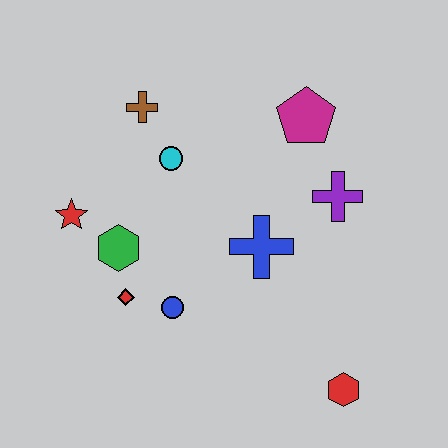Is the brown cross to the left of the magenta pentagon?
Yes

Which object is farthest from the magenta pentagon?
The red hexagon is farthest from the magenta pentagon.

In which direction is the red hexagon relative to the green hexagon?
The red hexagon is to the right of the green hexagon.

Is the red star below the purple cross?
Yes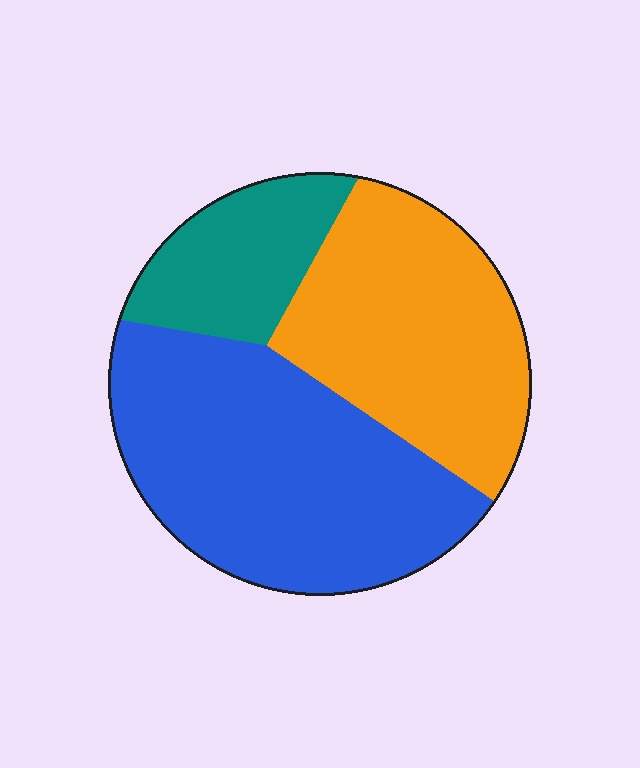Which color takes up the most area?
Blue, at roughly 45%.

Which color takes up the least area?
Teal, at roughly 15%.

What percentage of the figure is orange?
Orange takes up between a quarter and a half of the figure.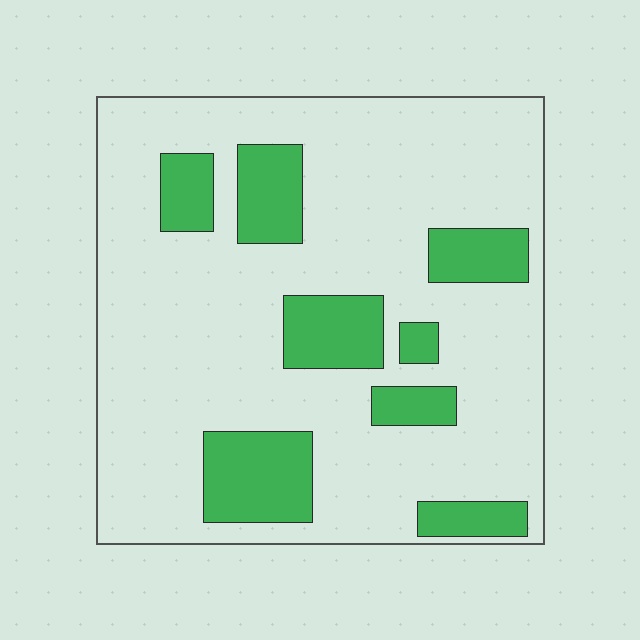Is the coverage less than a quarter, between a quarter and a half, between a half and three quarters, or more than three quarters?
Less than a quarter.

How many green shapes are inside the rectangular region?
8.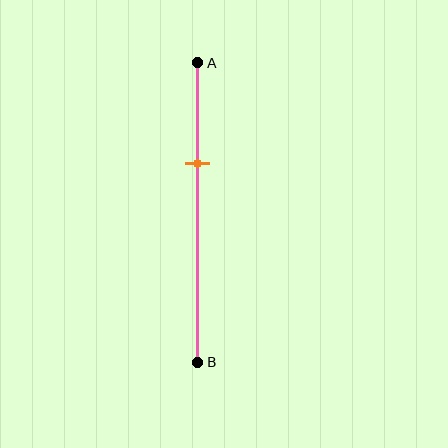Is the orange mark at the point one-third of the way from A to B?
Yes, the mark is approximately at the one-third point.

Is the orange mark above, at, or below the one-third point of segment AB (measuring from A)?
The orange mark is approximately at the one-third point of segment AB.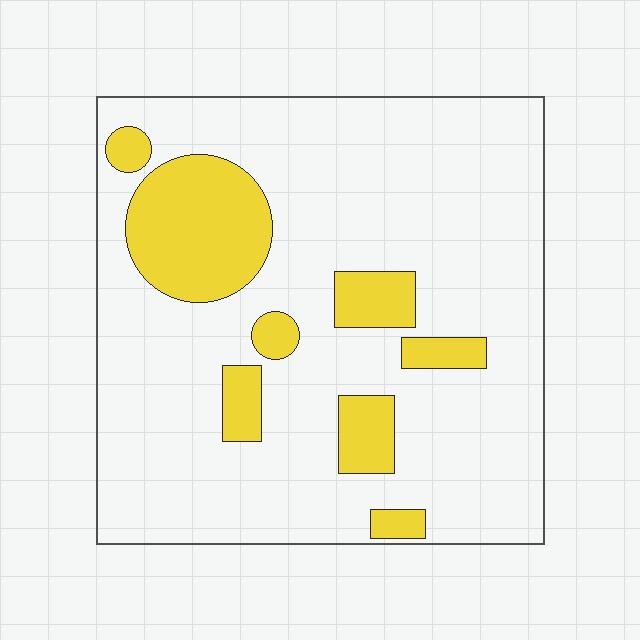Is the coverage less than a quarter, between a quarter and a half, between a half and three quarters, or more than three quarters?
Less than a quarter.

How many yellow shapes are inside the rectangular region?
8.